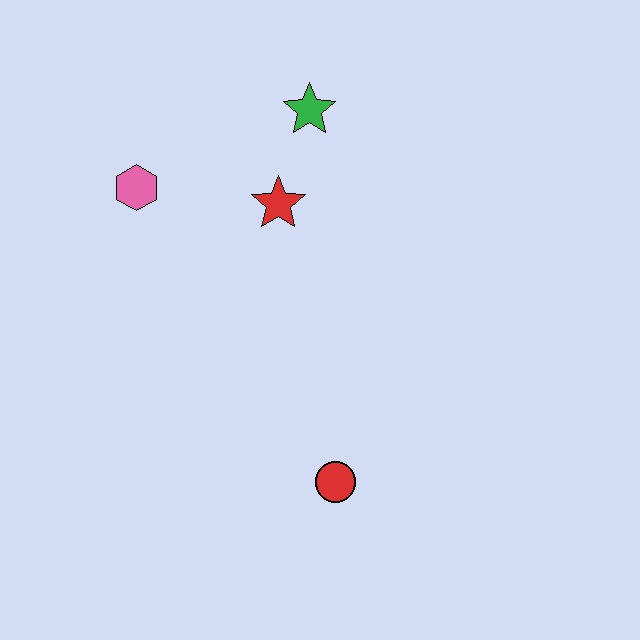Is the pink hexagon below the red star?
No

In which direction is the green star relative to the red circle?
The green star is above the red circle.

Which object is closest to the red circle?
The red star is closest to the red circle.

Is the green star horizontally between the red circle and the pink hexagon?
Yes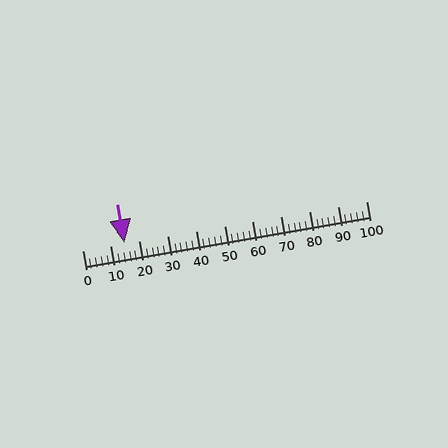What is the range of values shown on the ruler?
The ruler shows values from 0 to 100.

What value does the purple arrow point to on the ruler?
The purple arrow points to approximately 15.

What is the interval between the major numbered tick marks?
The major tick marks are spaced 10 units apart.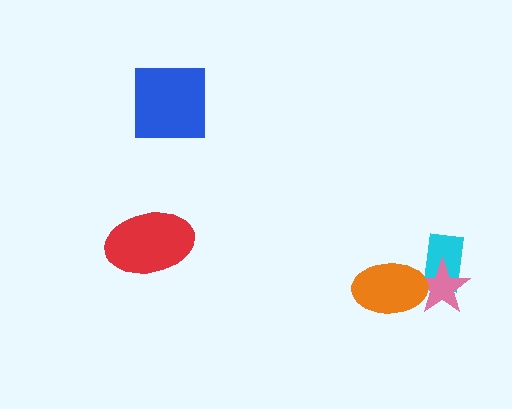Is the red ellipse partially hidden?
No, no other shape covers it.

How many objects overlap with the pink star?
2 objects overlap with the pink star.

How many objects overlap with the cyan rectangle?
1 object overlaps with the cyan rectangle.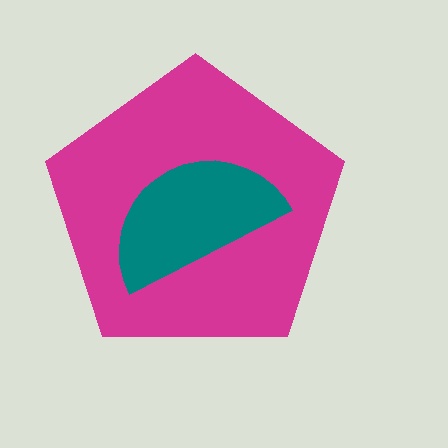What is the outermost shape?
The magenta pentagon.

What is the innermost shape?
The teal semicircle.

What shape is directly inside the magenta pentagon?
The teal semicircle.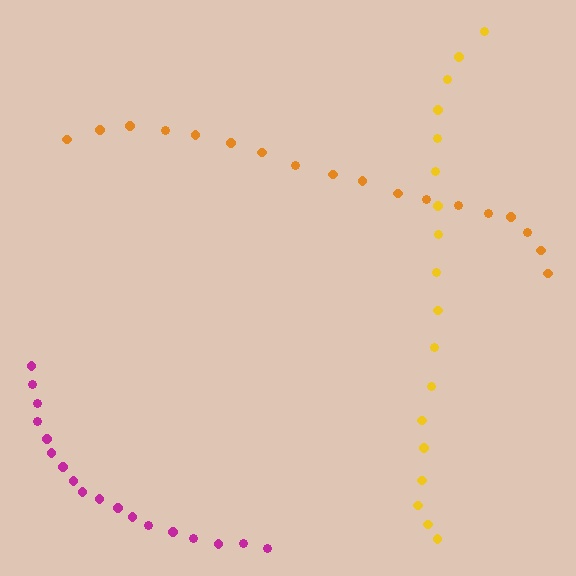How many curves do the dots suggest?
There are 3 distinct paths.